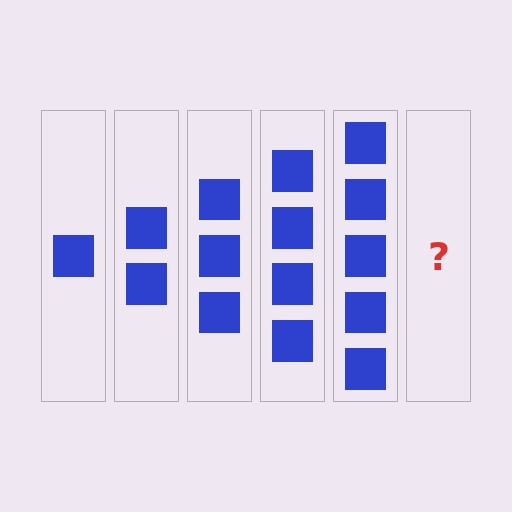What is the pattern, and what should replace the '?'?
The pattern is that each step adds one more square. The '?' should be 6 squares.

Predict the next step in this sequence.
The next step is 6 squares.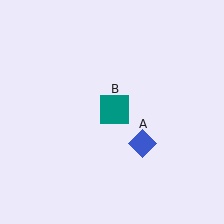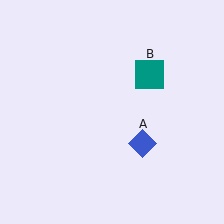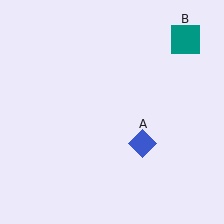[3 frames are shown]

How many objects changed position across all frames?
1 object changed position: teal square (object B).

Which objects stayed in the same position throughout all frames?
Blue diamond (object A) remained stationary.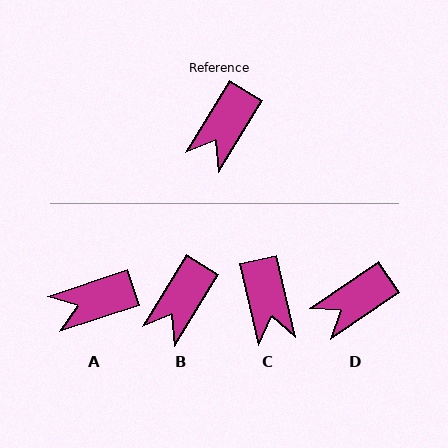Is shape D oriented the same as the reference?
No, it is off by about 24 degrees.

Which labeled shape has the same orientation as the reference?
B.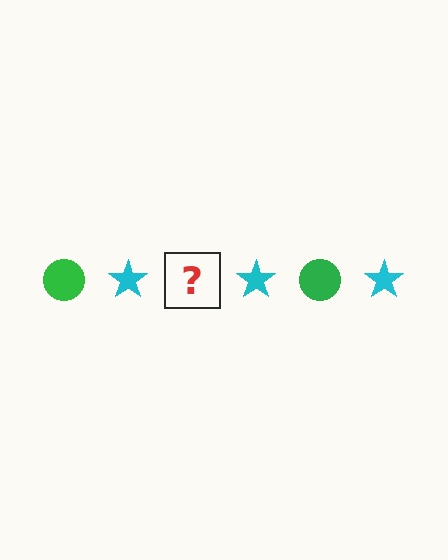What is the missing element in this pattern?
The missing element is a green circle.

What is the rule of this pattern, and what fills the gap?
The rule is that the pattern alternates between green circle and cyan star. The gap should be filled with a green circle.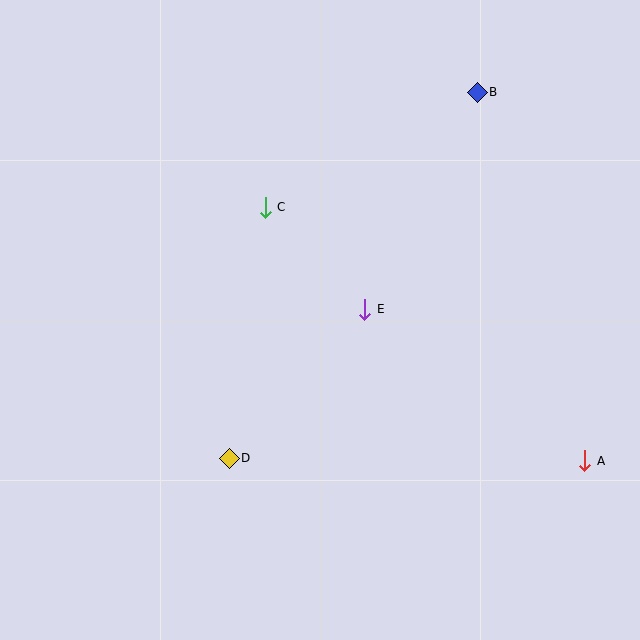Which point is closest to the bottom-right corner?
Point A is closest to the bottom-right corner.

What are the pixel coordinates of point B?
Point B is at (477, 92).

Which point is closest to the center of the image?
Point E at (365, 309) is closest to the center.